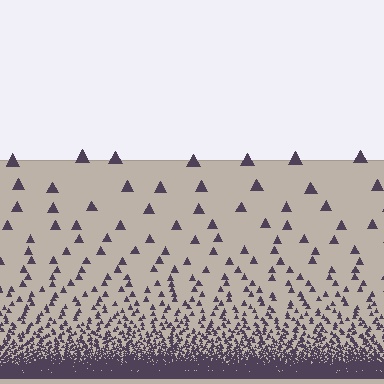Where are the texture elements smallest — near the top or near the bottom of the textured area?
Near the bottom.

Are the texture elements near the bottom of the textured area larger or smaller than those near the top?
Smaller. The gradient is inverted — elements near the bottom are smaller and denser.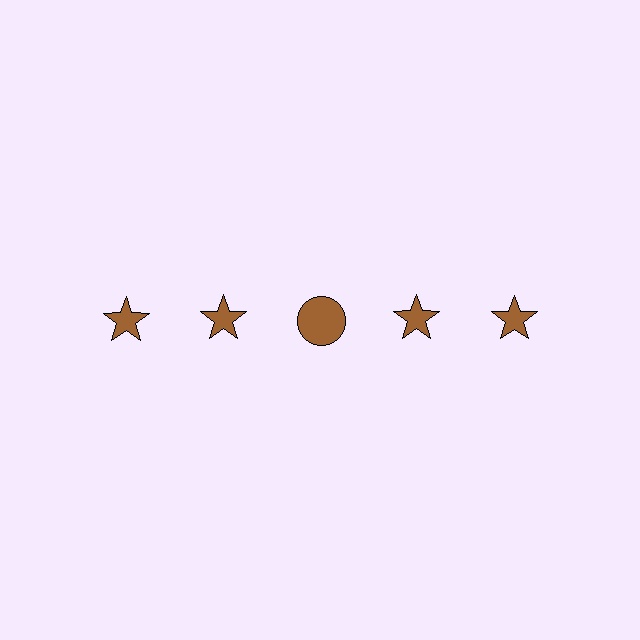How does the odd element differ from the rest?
It has a different shape: circle instead of star.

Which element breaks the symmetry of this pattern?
The brown circle in the top row, center column breaks the symmetry. All other shapes are brown stars.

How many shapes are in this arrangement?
There are 5 shapes arranged in a grid pattern.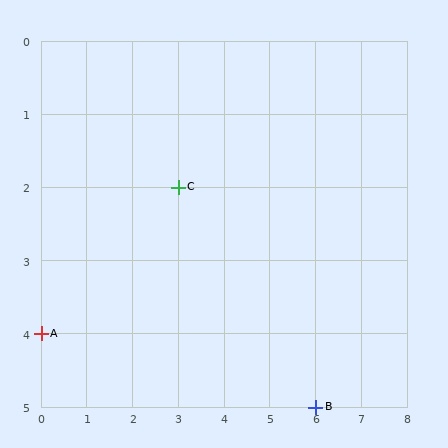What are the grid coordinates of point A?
Point A is at grid coordinates (0, 4).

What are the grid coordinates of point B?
Point B is at grid coordinates (6, 5).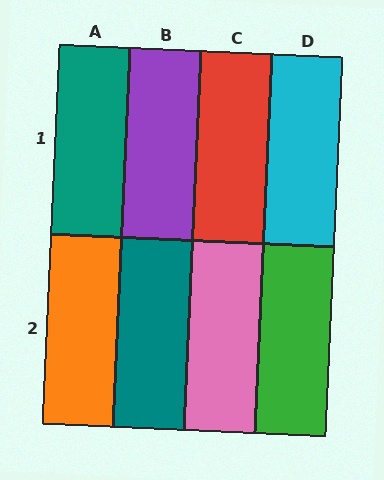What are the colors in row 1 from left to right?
Teal, purple, red, cyan.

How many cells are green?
1 cell is green.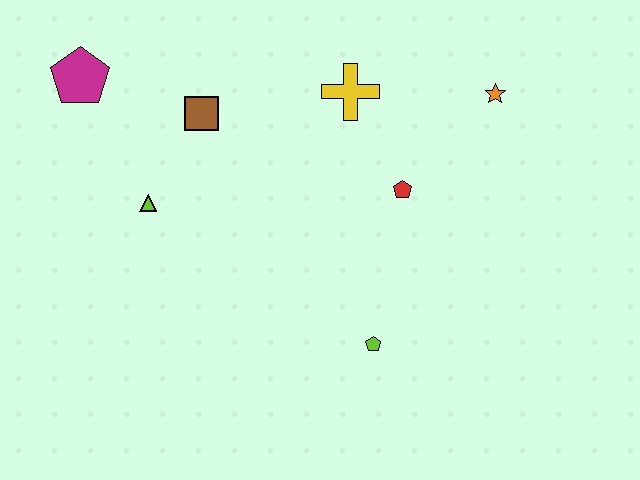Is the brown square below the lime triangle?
No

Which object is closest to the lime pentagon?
The red pentagon is closest to the lime pentagon.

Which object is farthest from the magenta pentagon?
The orange star is farthest from the magenta pentagon.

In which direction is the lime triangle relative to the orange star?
The lime triangle is to the left of the orange star.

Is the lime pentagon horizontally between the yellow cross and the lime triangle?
No